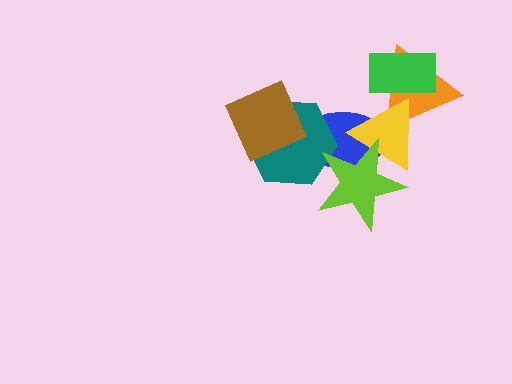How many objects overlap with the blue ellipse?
3 objects overlap with the blue ellipse.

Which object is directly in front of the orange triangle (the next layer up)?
The yellow triangle is directly in front of the orange triangle.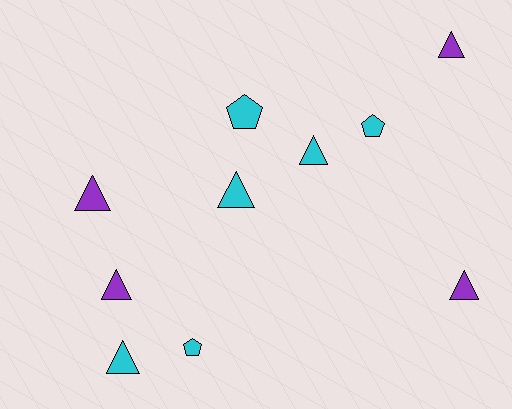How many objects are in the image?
There are 10 objects.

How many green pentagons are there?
There are no green pentagons.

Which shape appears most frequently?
Triangle, with 7 objects.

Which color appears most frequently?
Cyan, with 6 objects.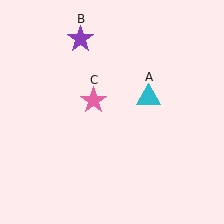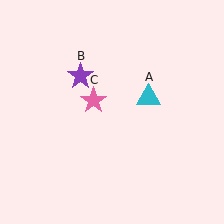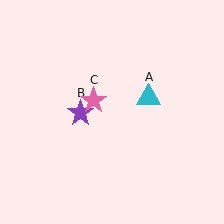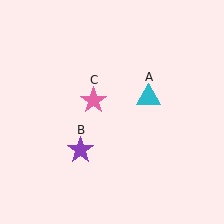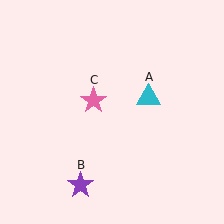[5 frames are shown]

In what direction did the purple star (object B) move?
The purple star (object B) moved down.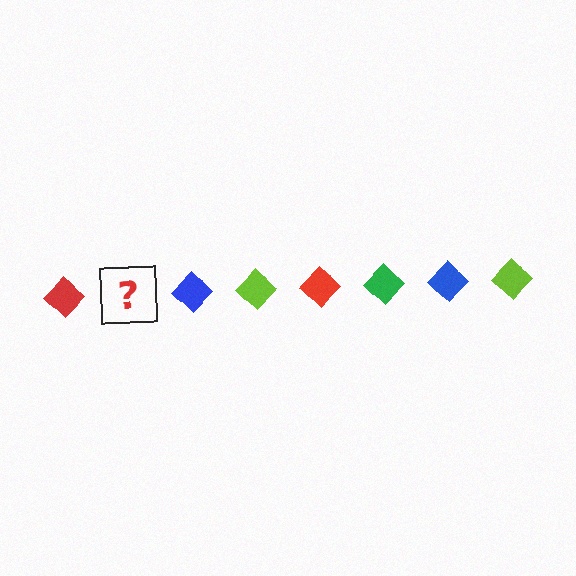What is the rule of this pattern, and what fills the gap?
The rule is that the pattern cycles through red, green, blue, lime diamonds. The gap should be filled with a green diamond.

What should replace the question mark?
The question mark should be replaced with a green diamond.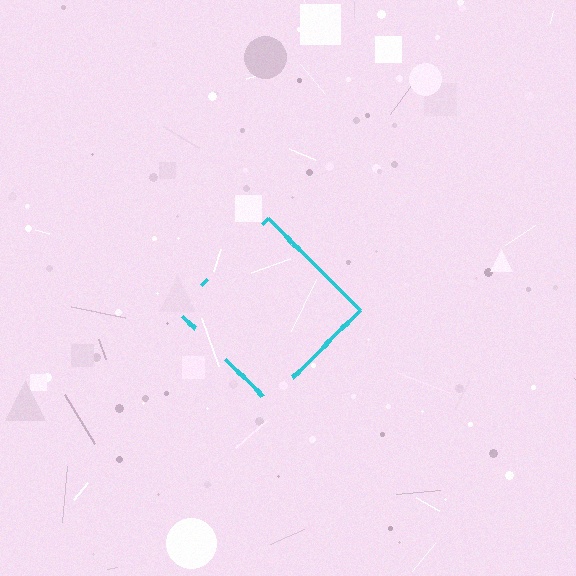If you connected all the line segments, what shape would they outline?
They would outline a diamond.